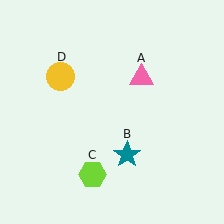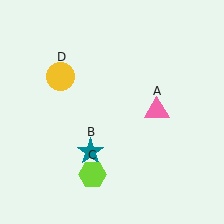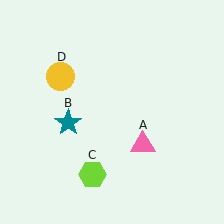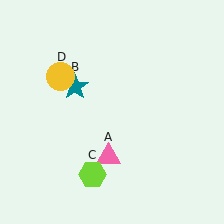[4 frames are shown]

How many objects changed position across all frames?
2 objects changed position: pink triangle (object A), teal star (object B).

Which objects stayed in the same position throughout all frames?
Lime hexagon (object C) and yellow circle (object D) remained stationary.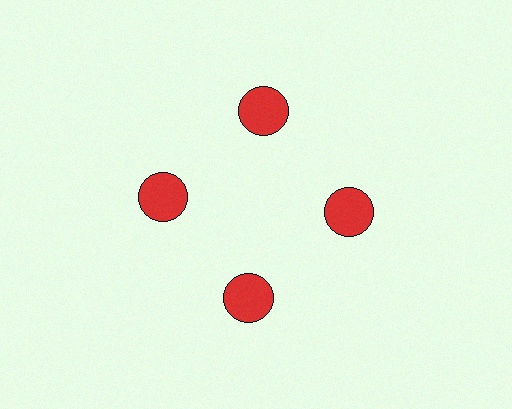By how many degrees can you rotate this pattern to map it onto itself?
The pattern maps onto itself every 90 degrees of rotation.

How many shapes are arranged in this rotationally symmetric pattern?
There are 4 shapes, arranged in 4 groups of 1.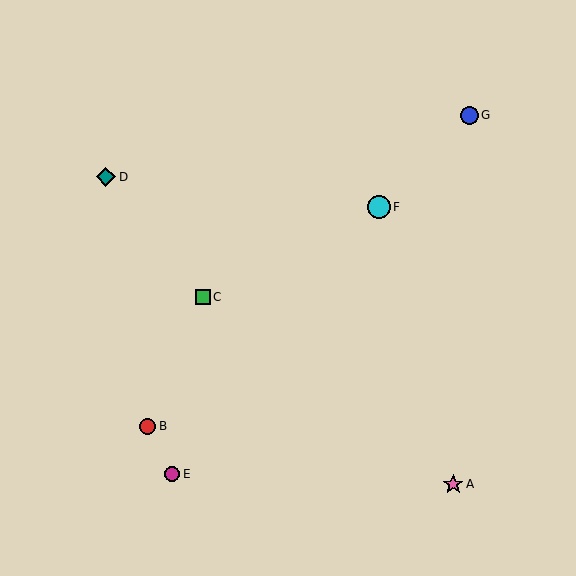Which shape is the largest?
The cyan circle (labeled F) is the largest.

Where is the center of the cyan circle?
The center of the cyan circle is at (379, 207).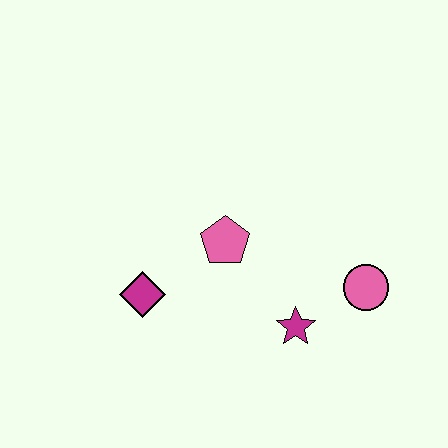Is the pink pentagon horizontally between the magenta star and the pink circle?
No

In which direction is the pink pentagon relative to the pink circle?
The pink pentagon is to the left of the pink circle.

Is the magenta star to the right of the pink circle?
No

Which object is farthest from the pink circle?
The magenta diamond is farthest from the pink circle.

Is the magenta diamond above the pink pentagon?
No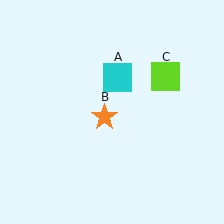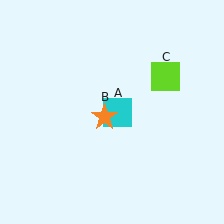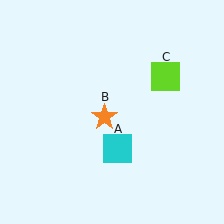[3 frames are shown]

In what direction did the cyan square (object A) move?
The cyan square (object A) moved down.